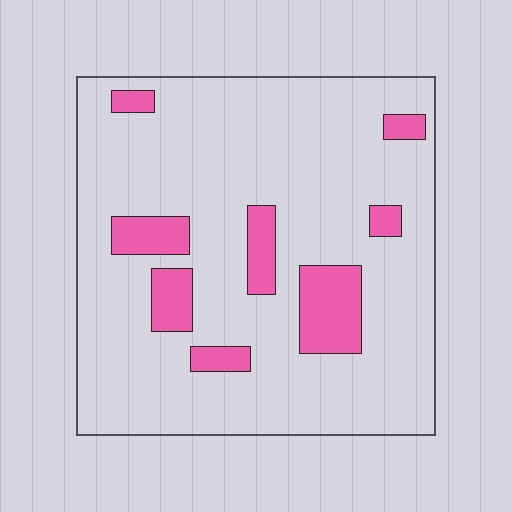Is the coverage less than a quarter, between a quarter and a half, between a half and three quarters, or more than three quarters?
Less than a quarter.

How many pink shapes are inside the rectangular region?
8.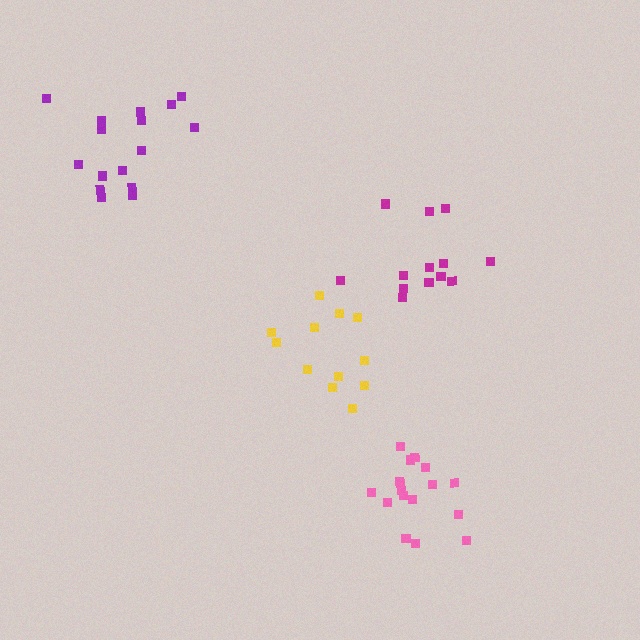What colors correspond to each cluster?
The clusters are colored: yellow, pink, purple, magenta.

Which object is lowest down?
The pink cluster is bottommost.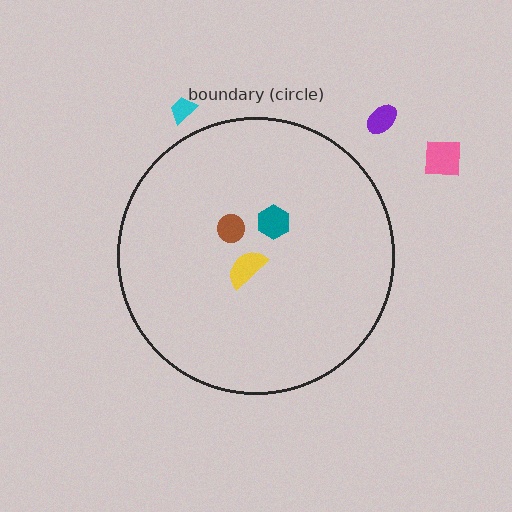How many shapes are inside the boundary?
3 inside, 3 outside.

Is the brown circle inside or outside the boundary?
Inside.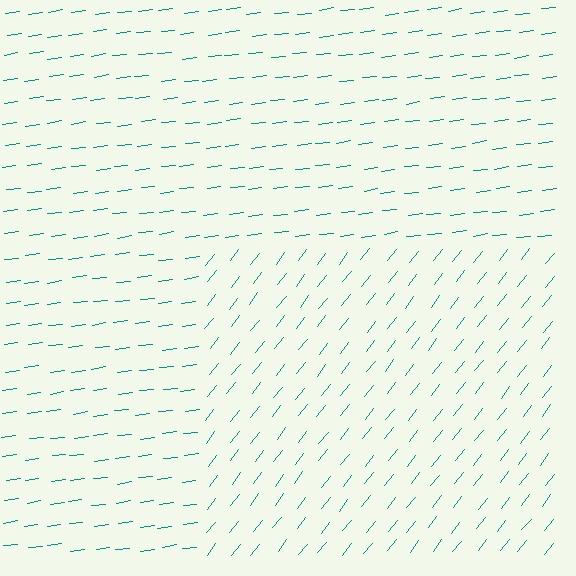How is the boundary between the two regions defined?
The boundary is defined purely by a change in line orientation (approximately 45 degrees difference). All lines are the same color and thickness.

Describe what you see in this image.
The image is filled with small teal line segments. A rectangle region in the image has lines oriented differently from the surrounding lines, creating a visible texture boundary.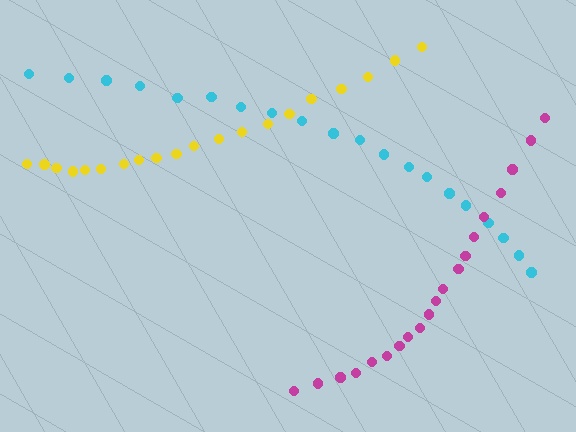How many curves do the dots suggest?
There are 3 distinct paths.